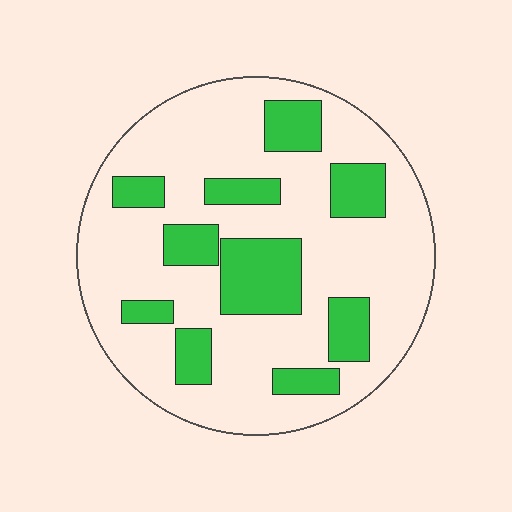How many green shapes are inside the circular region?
10.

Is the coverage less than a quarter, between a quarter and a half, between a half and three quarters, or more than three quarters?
Between a quarter and a half.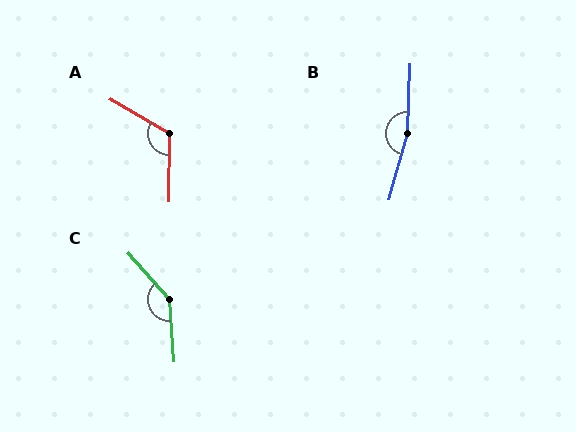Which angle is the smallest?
A, at approximately 119 degrees.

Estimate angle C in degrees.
Approximately 142 degrees.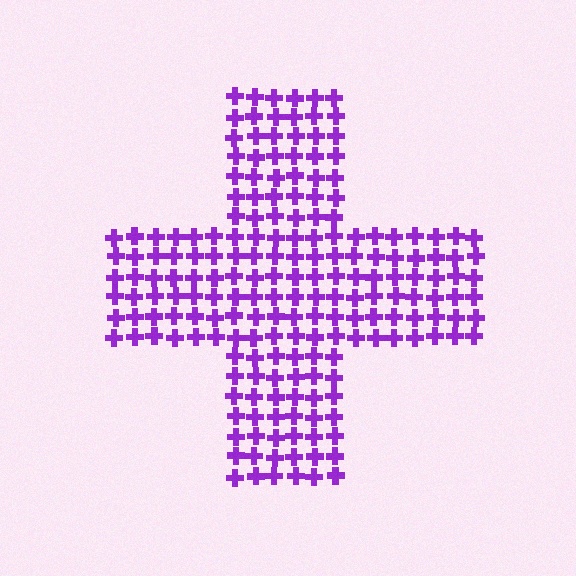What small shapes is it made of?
It is made of small crosses.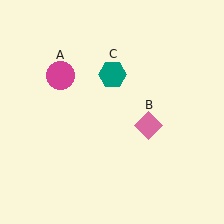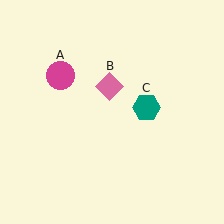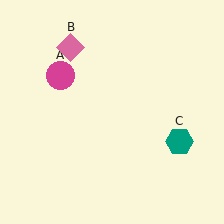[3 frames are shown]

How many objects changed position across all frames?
2 objects changed position: pink diamond (object B), teal hexagon (object C).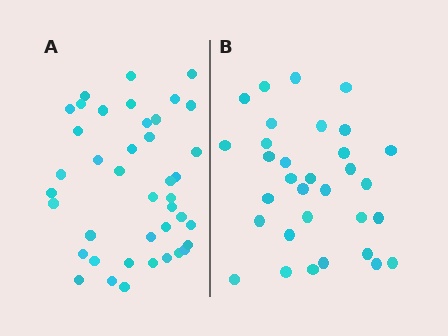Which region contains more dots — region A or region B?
Region A (the left region) has more dots.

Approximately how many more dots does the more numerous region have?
Region A has roughly 8 or so more dots than region B.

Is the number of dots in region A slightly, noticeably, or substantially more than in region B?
Region A has noticeably more, but not dramatically so. The ratio is roughly 1.3 to 1.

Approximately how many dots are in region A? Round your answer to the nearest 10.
About 40 dots. (The exact count is 41, which rounds to 40.)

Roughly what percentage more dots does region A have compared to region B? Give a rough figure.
About 30% more.